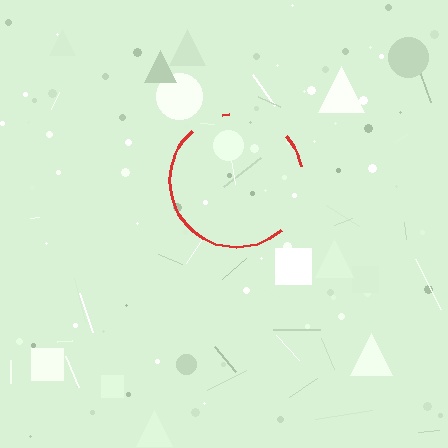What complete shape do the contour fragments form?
The contour fragments form a circle.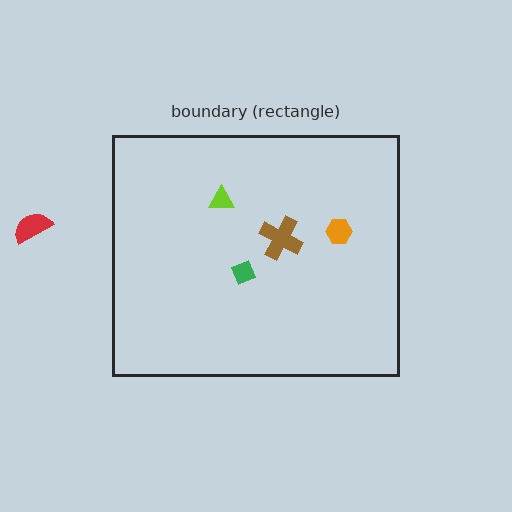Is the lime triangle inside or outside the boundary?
Inside.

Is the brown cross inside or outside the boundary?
Inside.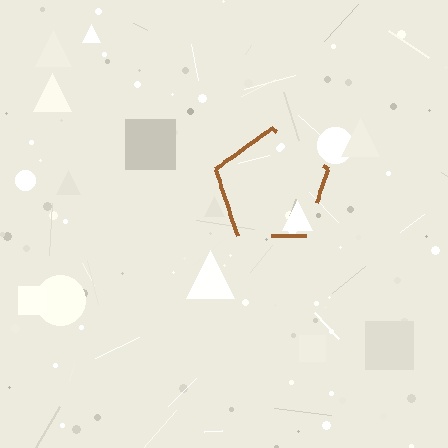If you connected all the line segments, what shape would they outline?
They would outline a pentagon.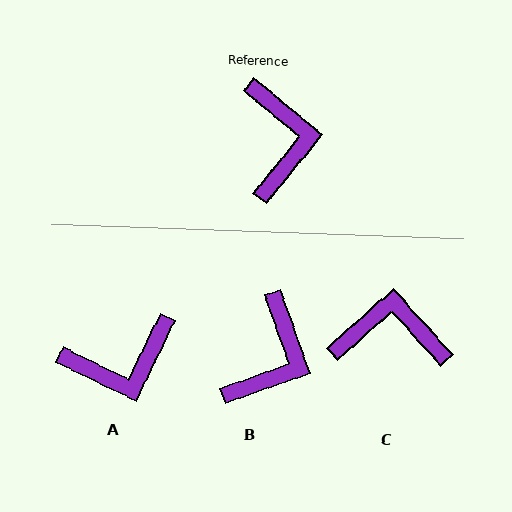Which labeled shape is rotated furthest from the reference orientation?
C, about 82 degrees away.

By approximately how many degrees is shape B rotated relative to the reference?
Approximately 31 degrees clockwise.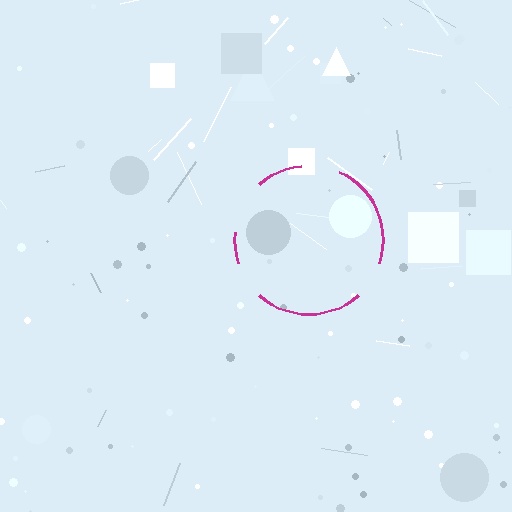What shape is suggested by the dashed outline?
The dashed outline suggests a circle.